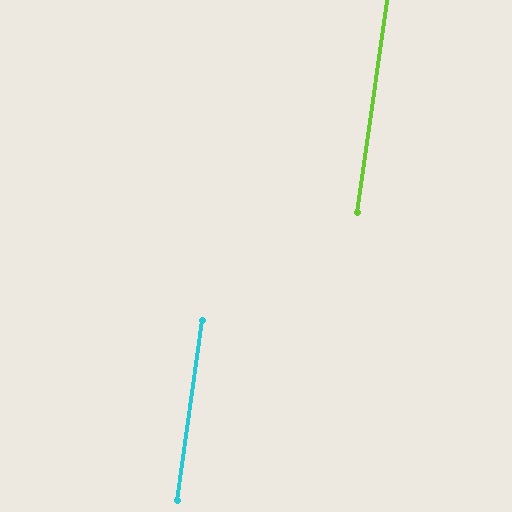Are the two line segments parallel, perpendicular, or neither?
Parallel — their directions differ by only 0.1°.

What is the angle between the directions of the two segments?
Approximately 0 degrees.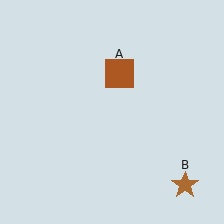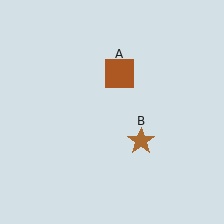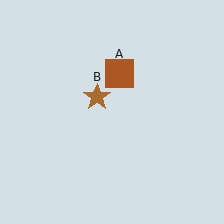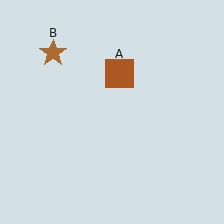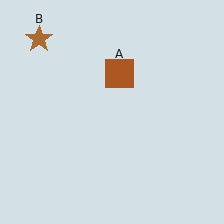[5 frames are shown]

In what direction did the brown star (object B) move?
The brown star (object B) moved up and to the left.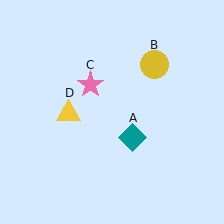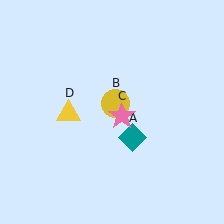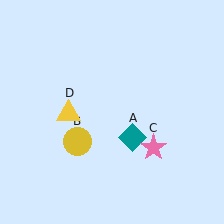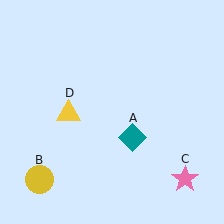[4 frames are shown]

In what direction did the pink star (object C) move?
The pink star (object C) moved down and to the right.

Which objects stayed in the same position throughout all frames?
Teal diamond (object A) and yellow triangle (object D) remained stationary.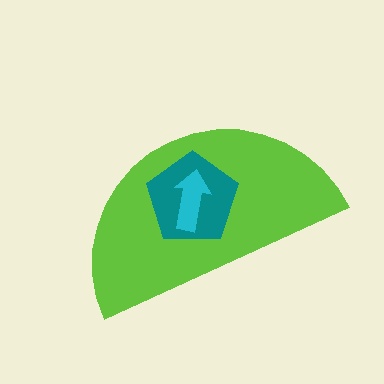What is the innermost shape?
The cyan arrow.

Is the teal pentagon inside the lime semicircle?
Yes.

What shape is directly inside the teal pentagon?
The cyan arrow.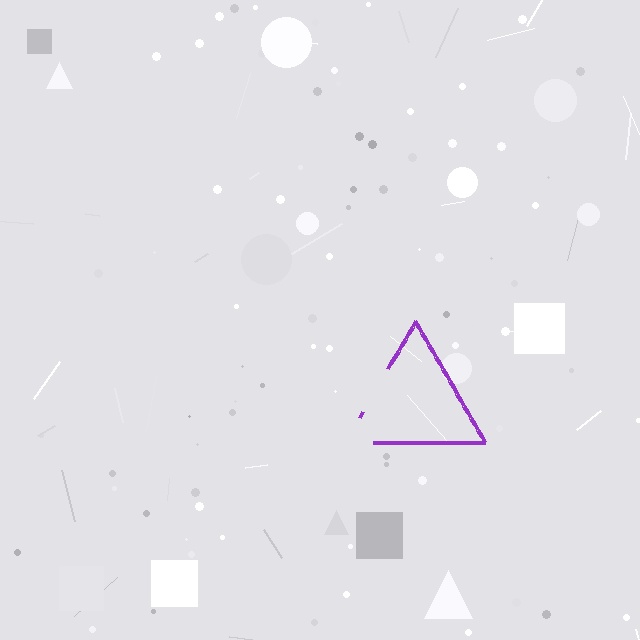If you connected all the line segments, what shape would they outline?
They would outline a triangle.